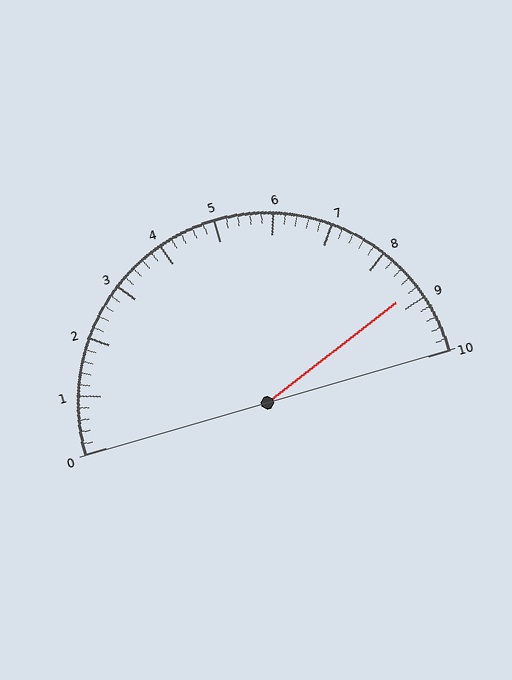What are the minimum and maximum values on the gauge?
The gauge ranges from 0 to 10.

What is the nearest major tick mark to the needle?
The nearest major tick mark is 9.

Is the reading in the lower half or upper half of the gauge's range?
The reading is in the upper half of the range (0 to 10).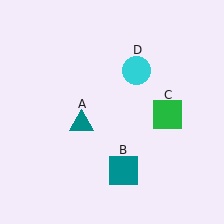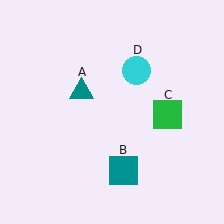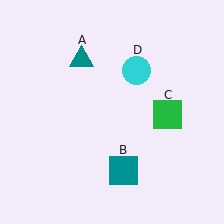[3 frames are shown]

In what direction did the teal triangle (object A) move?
The teal triangle (object A) moved up.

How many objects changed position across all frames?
1 object changed position: teal triangle (object A).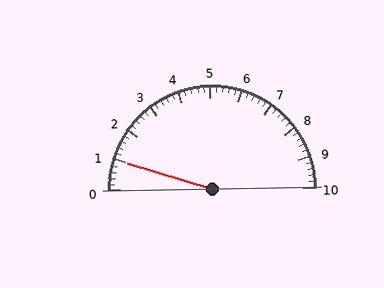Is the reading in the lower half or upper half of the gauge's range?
The reading is in the lower half of the range (0 to 10).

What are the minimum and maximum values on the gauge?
The gauge ranges from 0 to 10.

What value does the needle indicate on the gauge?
The needle indicates approximately 1.0.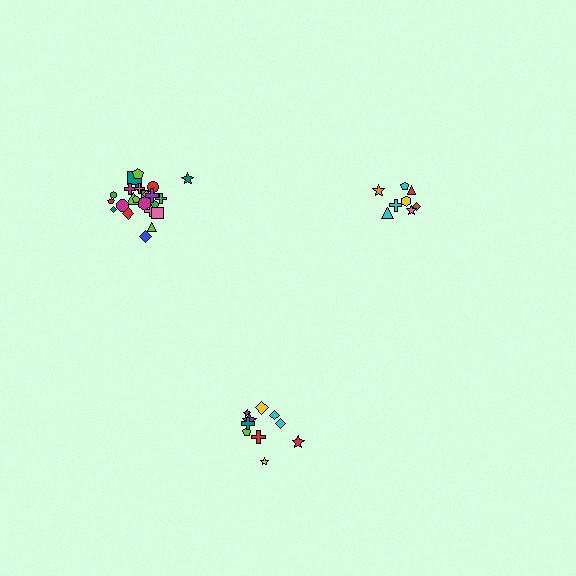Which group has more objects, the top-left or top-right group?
The top-left group.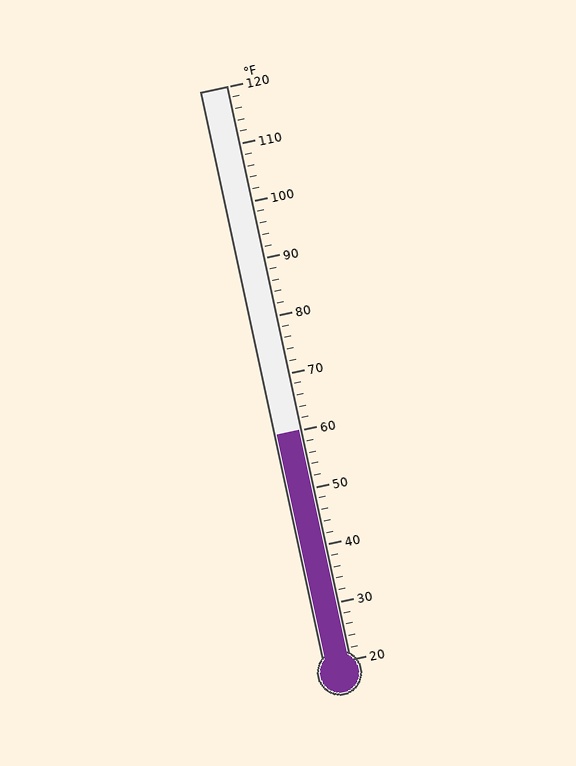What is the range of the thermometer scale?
The thermometer scale ranges from 20°F to 120°F.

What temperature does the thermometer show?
The thermometer shows approximately 60°F.